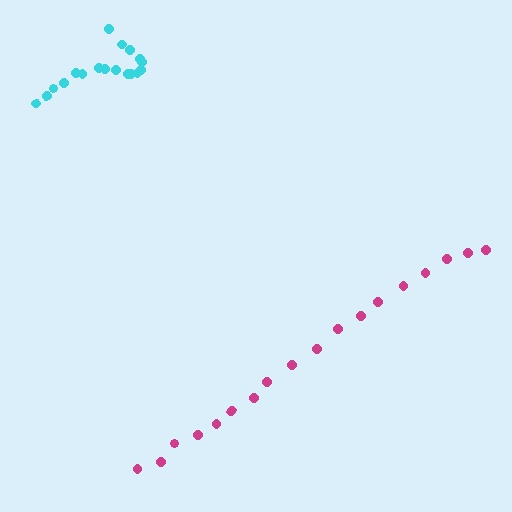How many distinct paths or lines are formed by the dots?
There are 2 distinct paths.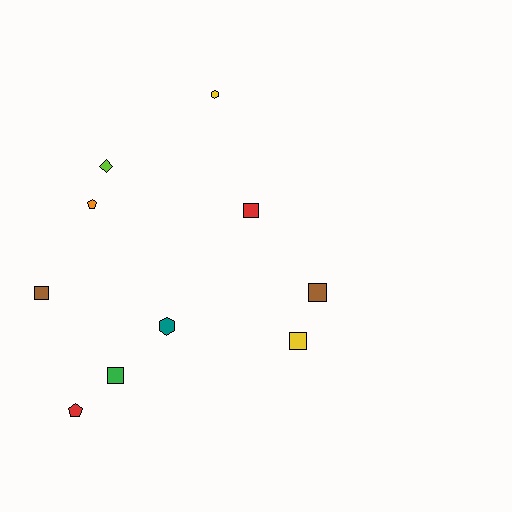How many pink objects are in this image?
There are no pink objects.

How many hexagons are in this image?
There are 2 hexagons.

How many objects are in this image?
There are 10 objects.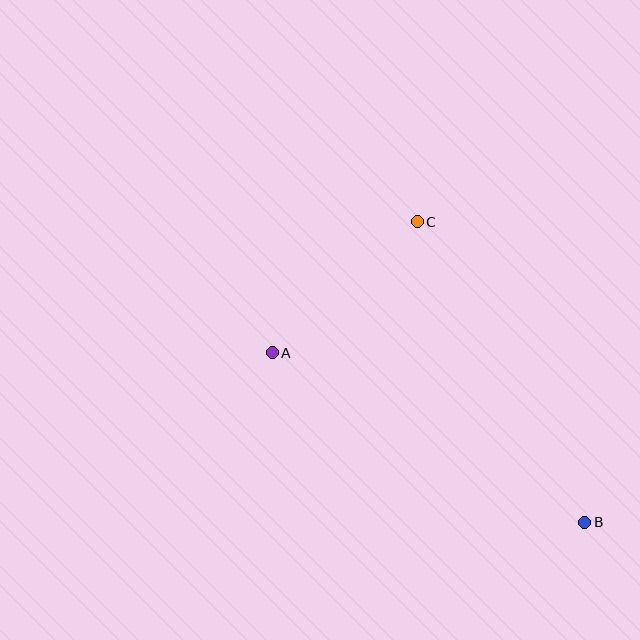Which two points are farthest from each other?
Points A and B are farthest from each other.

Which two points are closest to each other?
Points A and C are closest to each other.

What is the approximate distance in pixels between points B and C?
The distance between B and C is approximately 344 pixels.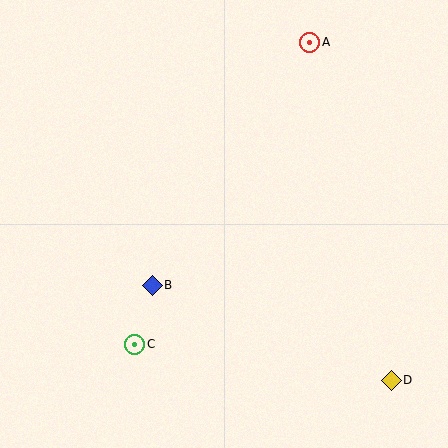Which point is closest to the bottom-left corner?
Point C is closest to the bottom-left corner.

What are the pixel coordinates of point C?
Point C is at (135, 345).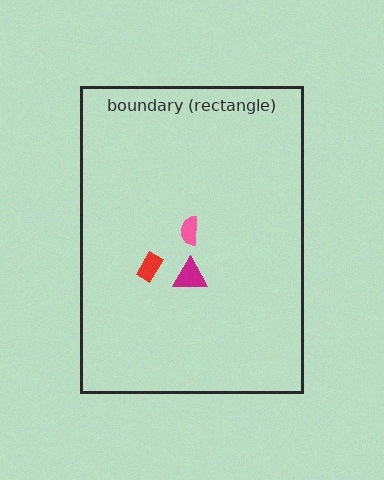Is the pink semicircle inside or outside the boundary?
Inside.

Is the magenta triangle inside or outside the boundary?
Inside.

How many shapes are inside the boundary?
3 inside, 0 outside.